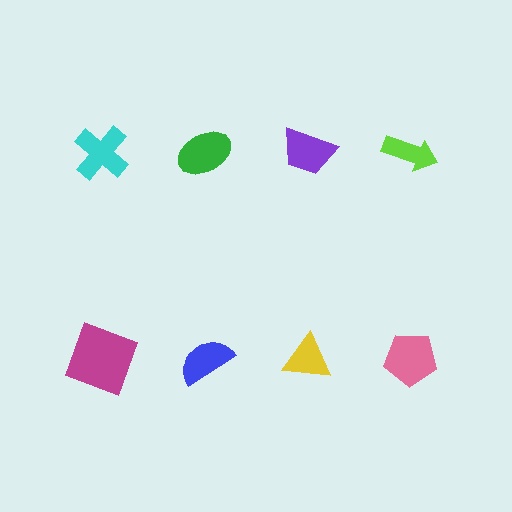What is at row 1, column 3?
A purple trapezoid.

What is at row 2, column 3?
A yellow triangle.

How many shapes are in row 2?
4 shapes.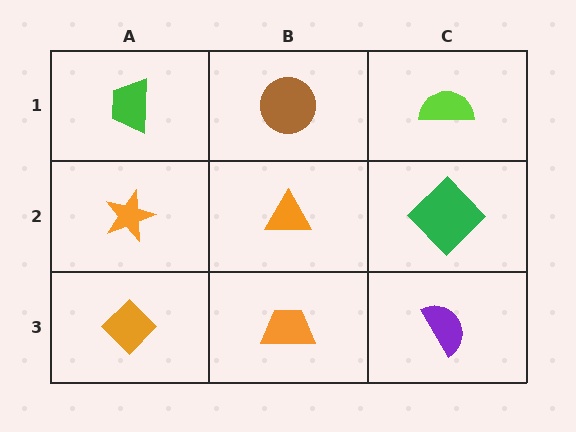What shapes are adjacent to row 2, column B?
A brown circle (row 1, column B), an orange trapezoid (row 3, column B), an orange star (row 2, column A), a green diamond (row 2, column C).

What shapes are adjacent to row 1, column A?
An orange star (row 2, column A), a brown circle (row 1, column B).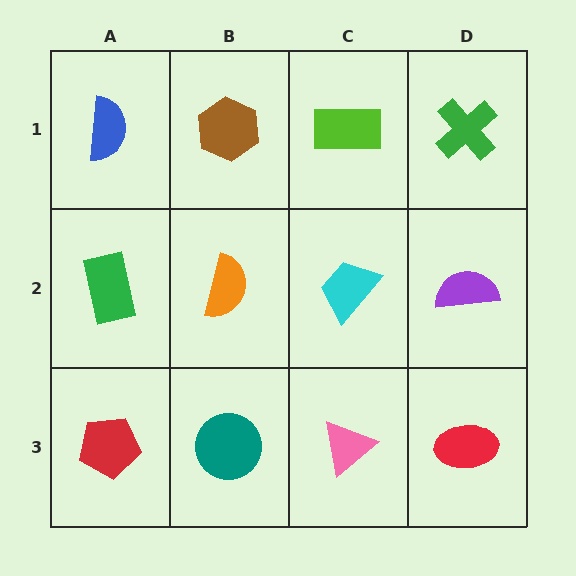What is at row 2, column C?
A cyan trapezoid.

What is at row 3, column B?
A teal circle.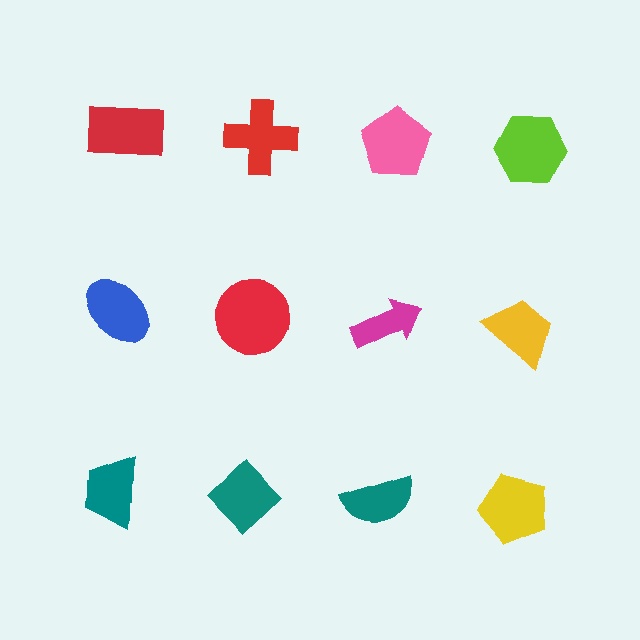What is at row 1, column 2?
A red cross.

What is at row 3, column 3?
A teal semicircle.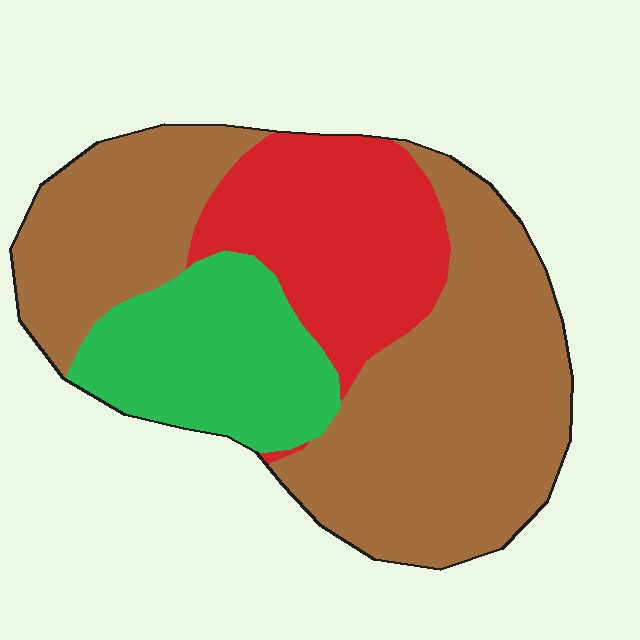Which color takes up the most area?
Brown, at roughly 55%.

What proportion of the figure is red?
Red takes up less than a quarter of the figure.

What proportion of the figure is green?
Green covers about 20% of the figure.